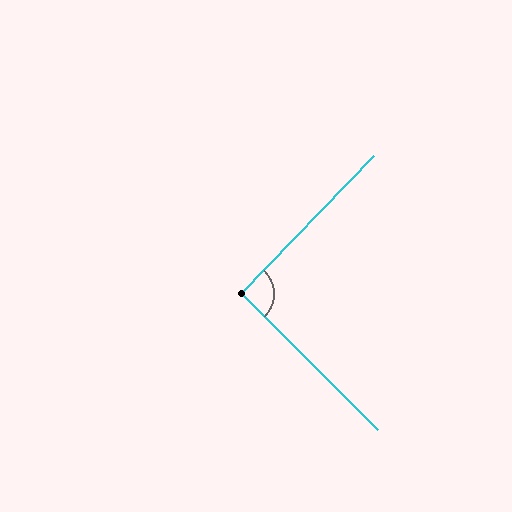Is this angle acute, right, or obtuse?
It is approximately a right angle.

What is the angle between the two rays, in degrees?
Approximately 91 degrees.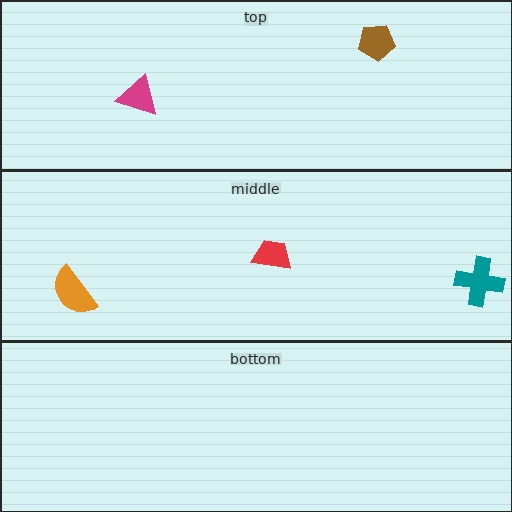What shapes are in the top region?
The brown pentagon, the magenta triangle.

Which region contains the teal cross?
The middle region.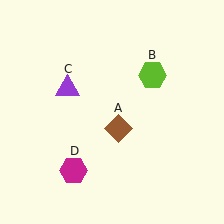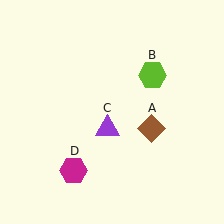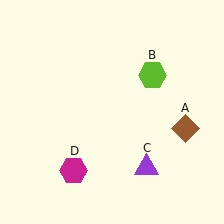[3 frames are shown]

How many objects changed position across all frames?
2 objects changed position: brown diamond (object A), purple triangle (object C).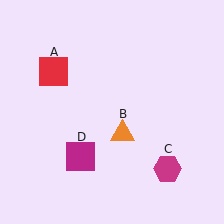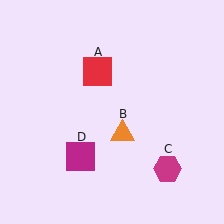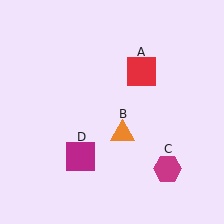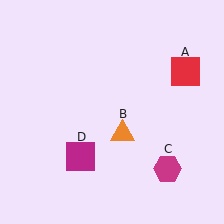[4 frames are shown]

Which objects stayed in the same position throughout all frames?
Orange triangle (object B) and magenta hexagon (object C) and magenta square (object D) remained stationary.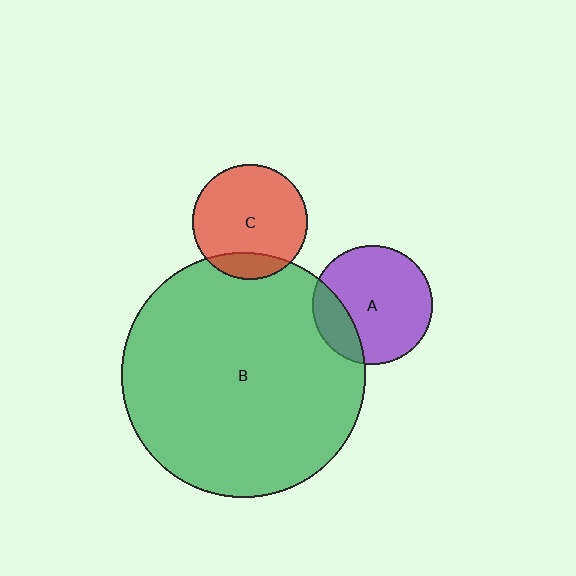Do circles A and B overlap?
Yes.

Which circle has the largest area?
Circle B (green).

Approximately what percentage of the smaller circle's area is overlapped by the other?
Approximately 20%.